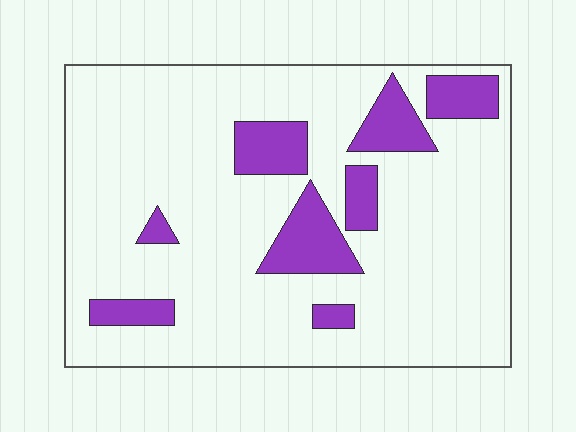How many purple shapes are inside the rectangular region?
8.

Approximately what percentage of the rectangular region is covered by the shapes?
Approximately 15%.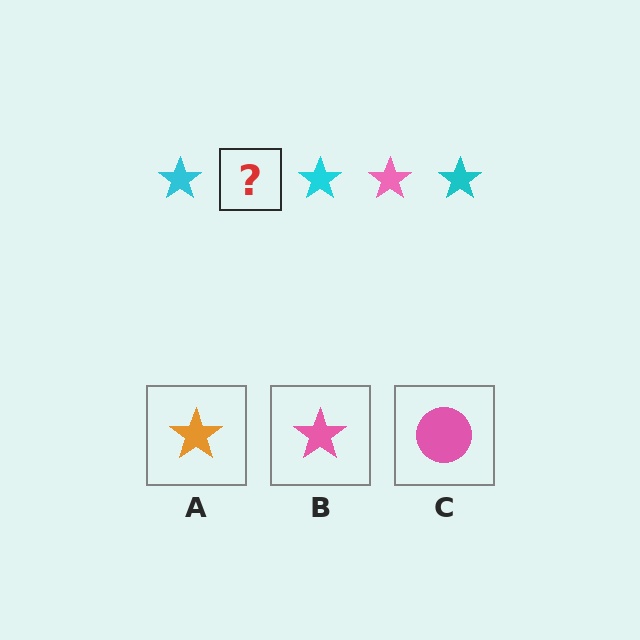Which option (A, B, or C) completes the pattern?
B.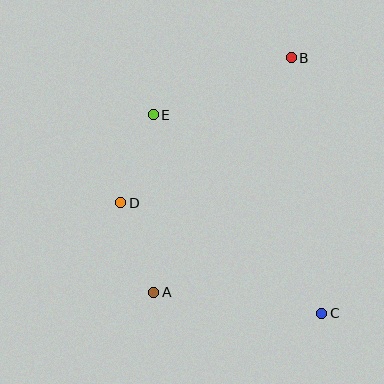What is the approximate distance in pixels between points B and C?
The distance between B and C is approximately 257 pixels.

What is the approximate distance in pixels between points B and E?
The distance between B and E is approximately 149 pixels.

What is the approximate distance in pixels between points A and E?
The distance between A and E is approximately 177 pixels.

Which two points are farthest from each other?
Points A and B are farthest from each other.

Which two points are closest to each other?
Points D and E are closest to each other.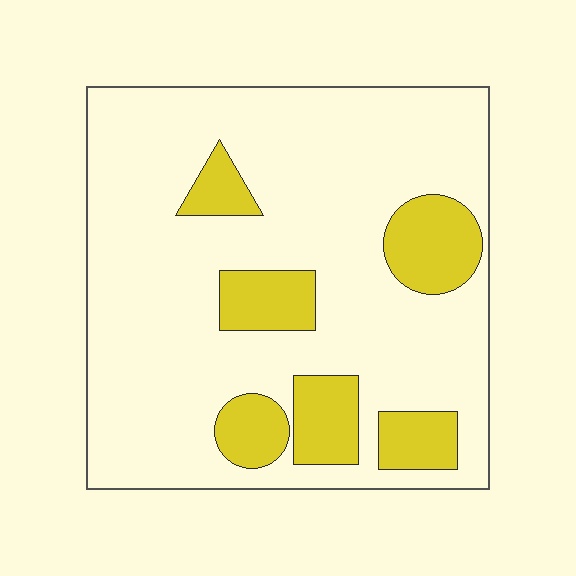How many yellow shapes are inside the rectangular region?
6.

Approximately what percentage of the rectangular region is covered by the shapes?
Approximately 20%.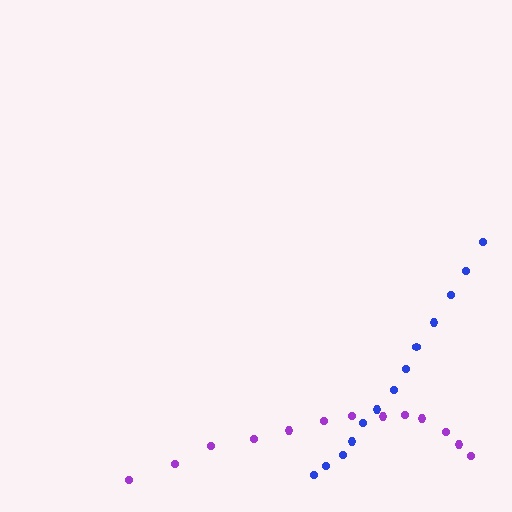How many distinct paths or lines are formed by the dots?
There are 2 distinct paths.